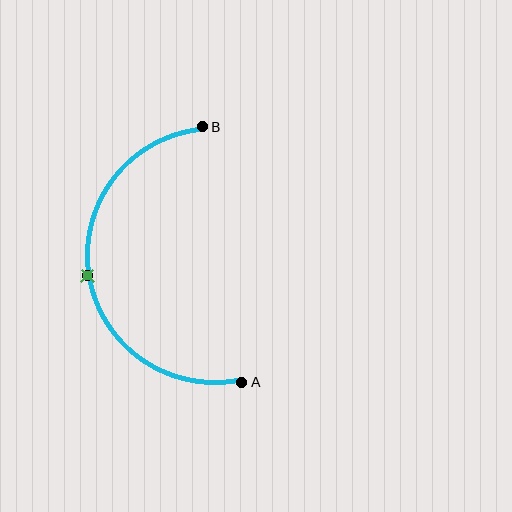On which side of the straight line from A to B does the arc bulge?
The arc bulges to the left of the straight line connecting A and B.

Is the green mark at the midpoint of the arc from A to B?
Yes. The green mark lies on the arc at equal arc-length from both A and B — it is the arc midpoint.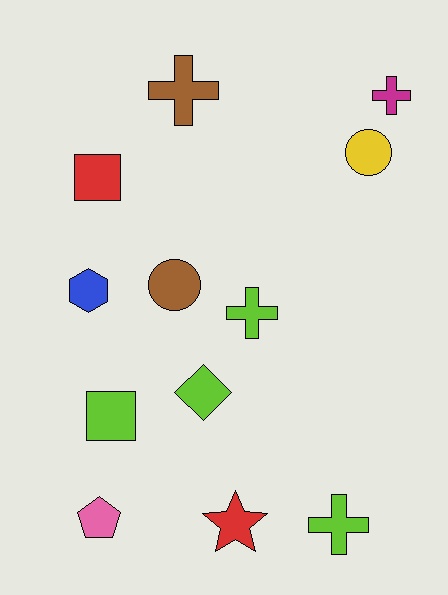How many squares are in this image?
There are 2 squares.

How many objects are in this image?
There are 12 objects.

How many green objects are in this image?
There are no green objects.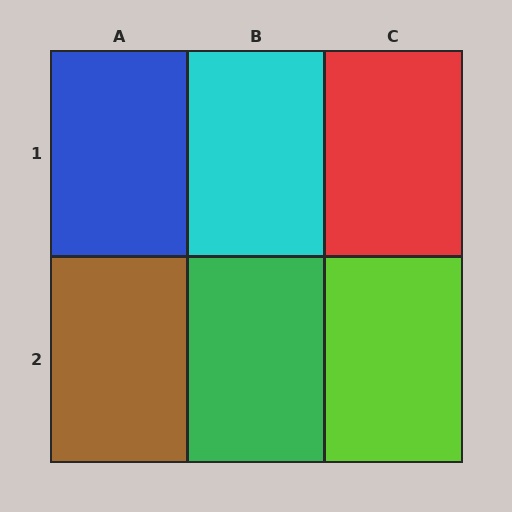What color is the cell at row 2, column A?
Brown.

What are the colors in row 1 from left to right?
Blue, cyan, red.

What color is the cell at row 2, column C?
Lime.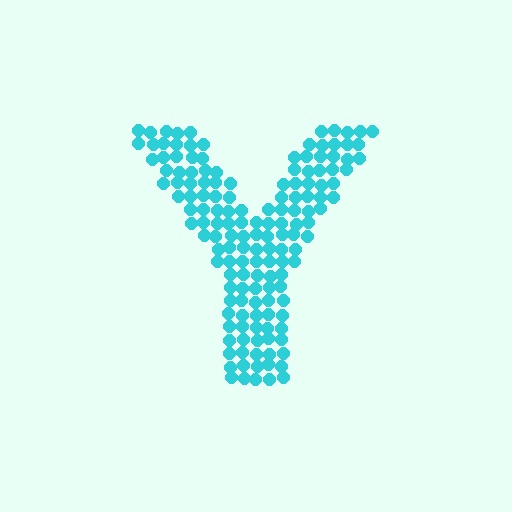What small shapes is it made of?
It is made of small circles.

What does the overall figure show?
The overall figure shows the letter Y.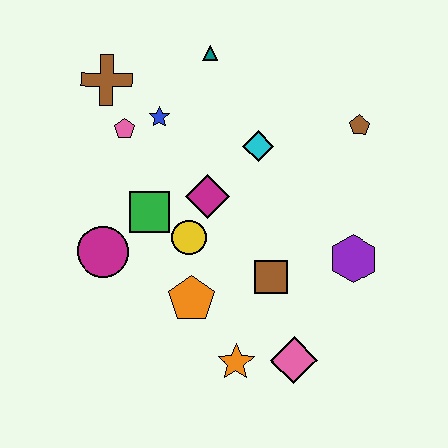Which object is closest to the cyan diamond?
The magenta diamond is closest to the cyan diamond.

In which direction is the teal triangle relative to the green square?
The teal triangle is above the green square.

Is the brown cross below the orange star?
No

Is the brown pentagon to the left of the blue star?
No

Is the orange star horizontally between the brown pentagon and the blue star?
Yes